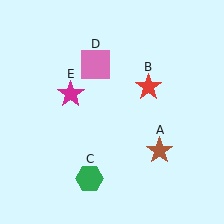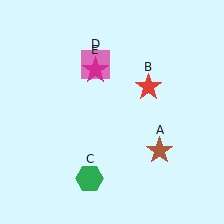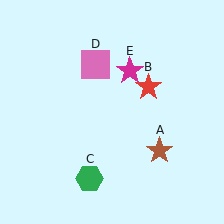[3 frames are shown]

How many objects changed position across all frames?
1 object changed position: magenta star (object E).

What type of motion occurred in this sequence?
The magenta star (object E) rotated clockwise around the center of the scene.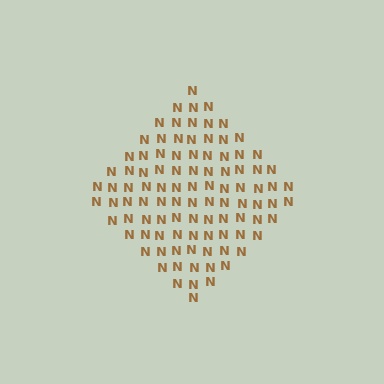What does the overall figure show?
The overall figure shows a diamond.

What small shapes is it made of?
It is made of small letter N's.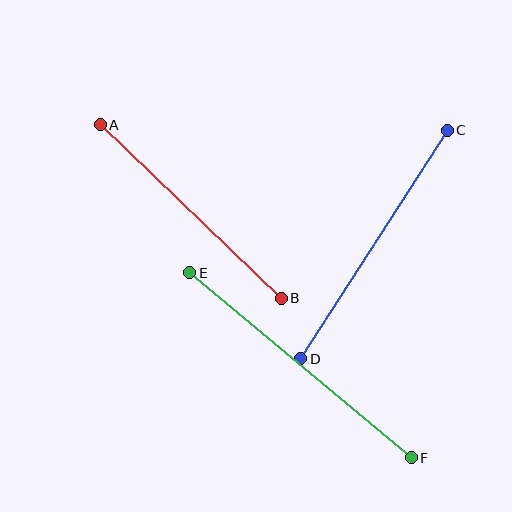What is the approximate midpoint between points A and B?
The midpoint is at approximately (191, 212) pixels.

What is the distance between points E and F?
The distance is approximately 289 pixels.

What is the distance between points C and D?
The distance is approximately 271 pixels.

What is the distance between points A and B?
The distance is approximately 251 pixels.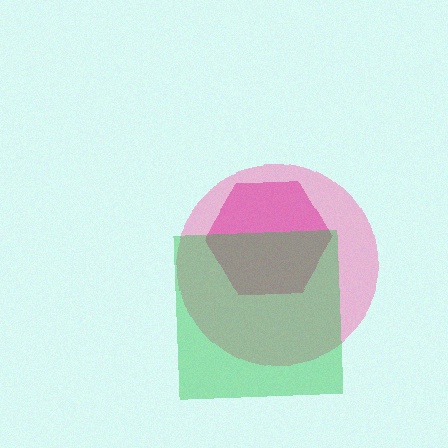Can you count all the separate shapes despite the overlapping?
Yes, there are 3 separate shapes.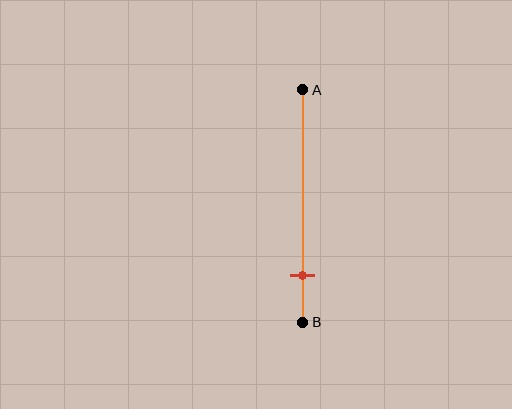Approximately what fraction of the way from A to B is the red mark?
The red mark is approximately 80% of the way from A to B.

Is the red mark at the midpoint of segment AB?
No, the mark is at about 80% from A, not at the 50% midpoint.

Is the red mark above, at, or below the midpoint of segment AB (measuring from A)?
The red mark is below the midpoint of segment AB.